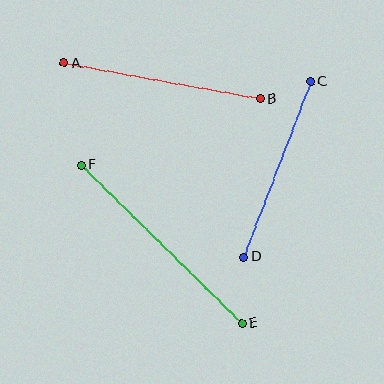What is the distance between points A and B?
The distance is approximately 199 pixels.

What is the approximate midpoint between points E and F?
The midpoint is at approximately (161, 244) pixels.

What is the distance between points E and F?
The distance is approximately 226 pixels.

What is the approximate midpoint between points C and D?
The midpoint is at approximately (277, 169) pixels.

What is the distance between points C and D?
The distance is approximately 188 pixels.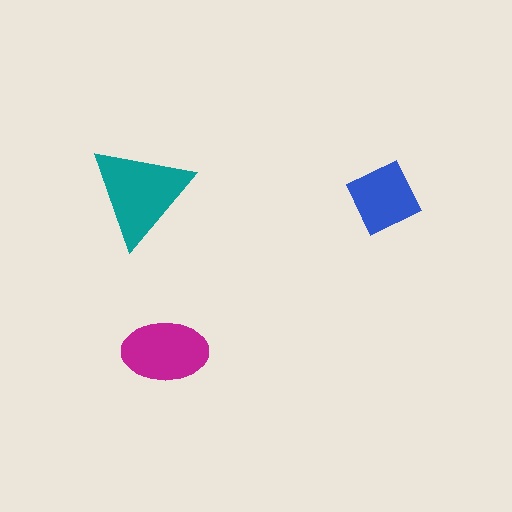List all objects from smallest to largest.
The blue square, the magenta ellipse, the teal triangle.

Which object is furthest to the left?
The teal triangle is leftmost.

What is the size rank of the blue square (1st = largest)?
3rd.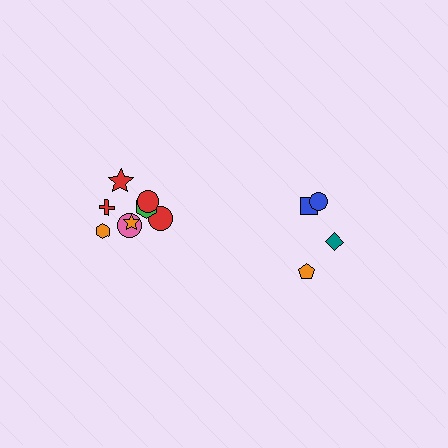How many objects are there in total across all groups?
There are 12 objects.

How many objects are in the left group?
There are 8 objects.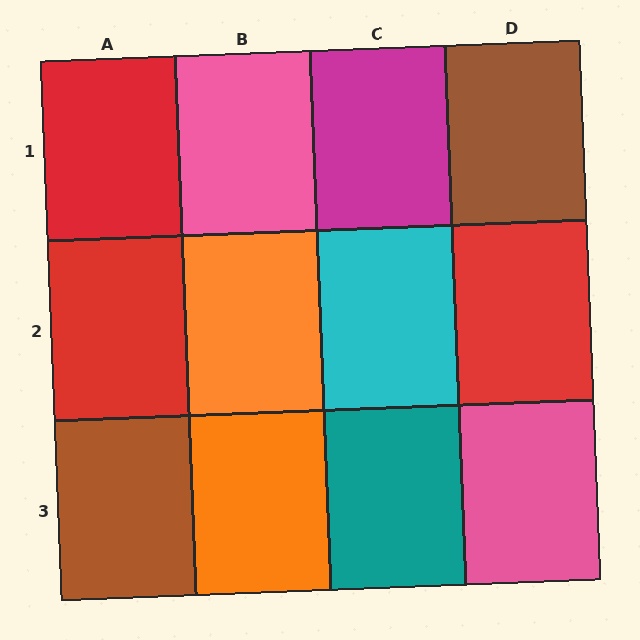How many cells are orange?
2 cells are orange.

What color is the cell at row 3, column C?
Teal.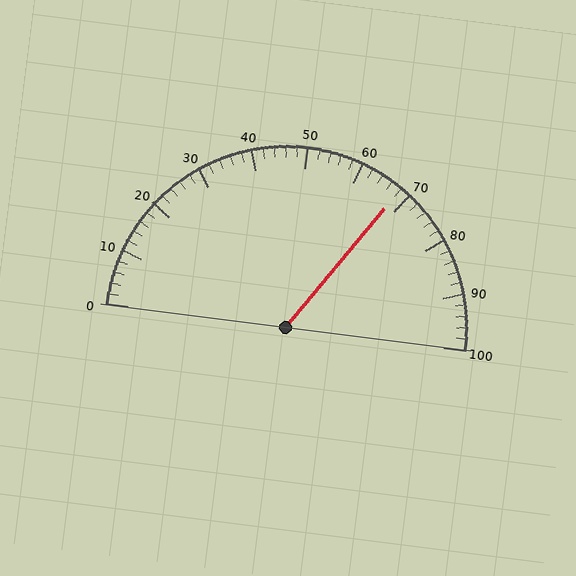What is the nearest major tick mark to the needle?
The nearest major tick mark is 70.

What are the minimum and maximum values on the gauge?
The gauge ranges from 0 to 100.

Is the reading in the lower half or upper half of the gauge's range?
The reading is in the upper half of the range (0 to 100).